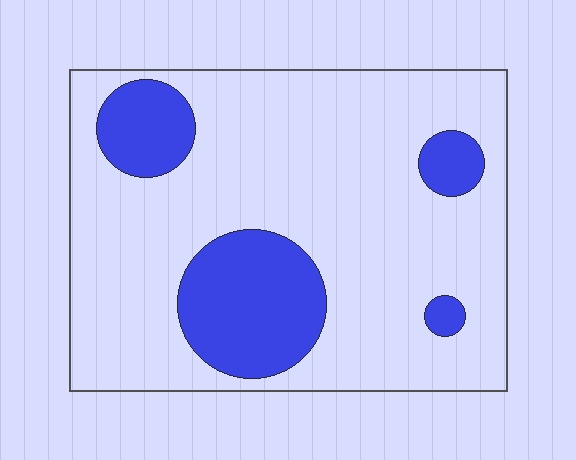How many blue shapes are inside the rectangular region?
4.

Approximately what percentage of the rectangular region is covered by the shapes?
Approximately 20%.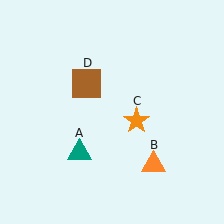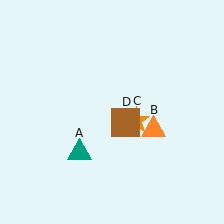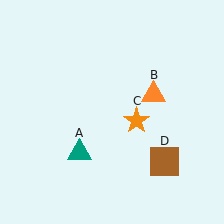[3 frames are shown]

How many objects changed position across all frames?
2 objects changed position: orange triangle (object B), brown square (object D).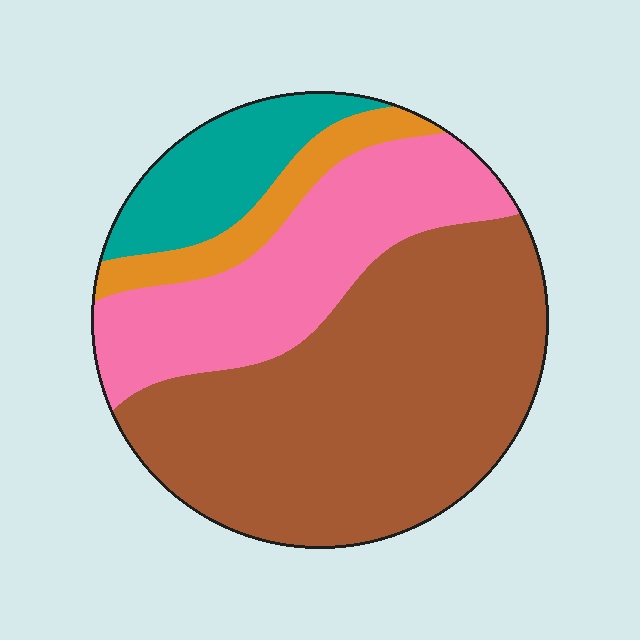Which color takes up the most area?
Brown, at roughly 55%.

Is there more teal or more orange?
Teal.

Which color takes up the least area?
Orange, at roughly 10%.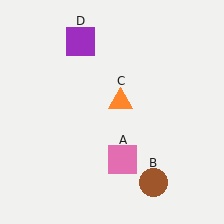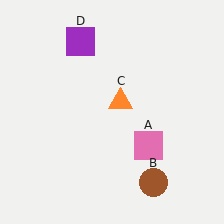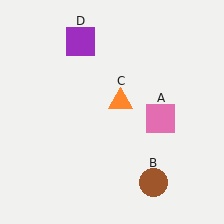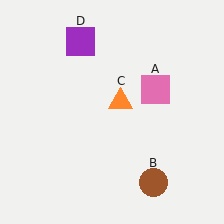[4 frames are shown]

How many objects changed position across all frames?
1 object changed position: pink square (object A).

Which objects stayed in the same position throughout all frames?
Brown circle (object B) and orange triangle (object C) and purple square (object D) remained stationary.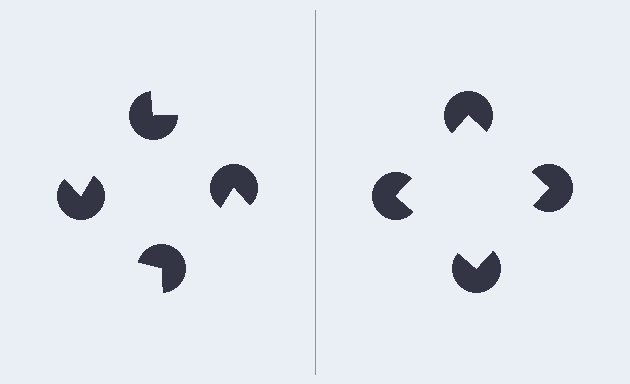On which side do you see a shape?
An illusory square appears on the right side. On the left side the wedge cuts are rotated, so no coherent shape forms.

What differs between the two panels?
The pac-man discs are positioned identically on both sides; only the wedge orientations differ. On the right they align to a square; on the left they are misaligned.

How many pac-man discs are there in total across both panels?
8 — 4 on each side.